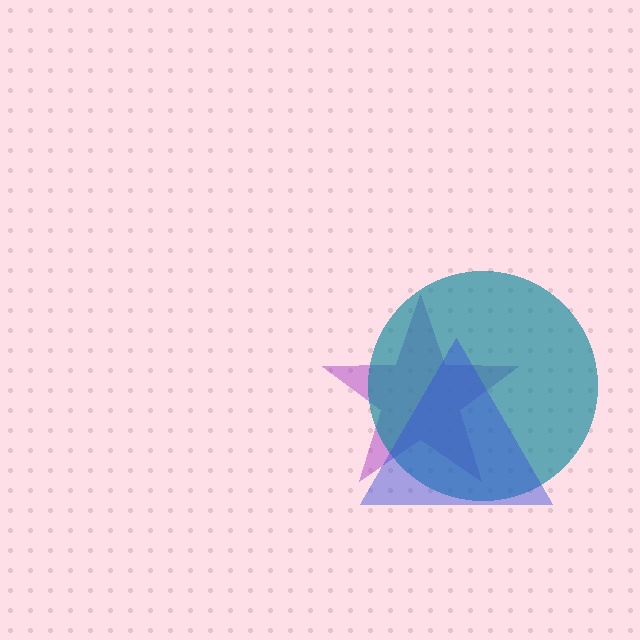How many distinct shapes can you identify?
There are 3 distinct shapes: a purple star, a teal circle, a blue triangle.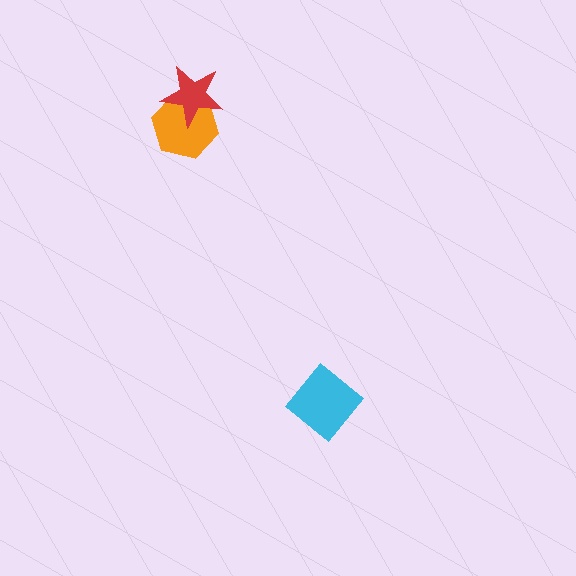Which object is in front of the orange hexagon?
The red star is in front of the orange hexagon.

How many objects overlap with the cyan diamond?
0 objects overlap with the cyan diamond.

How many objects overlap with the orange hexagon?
1 object overlaps with the orange hexagon.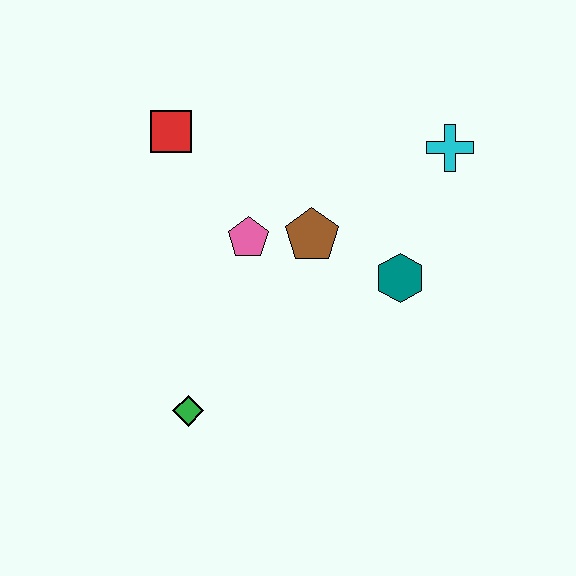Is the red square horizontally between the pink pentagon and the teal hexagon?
No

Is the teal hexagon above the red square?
No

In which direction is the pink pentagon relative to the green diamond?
The pink pentagon is above the green diamond.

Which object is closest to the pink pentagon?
The brown pentagon is closest to the pink pentagon.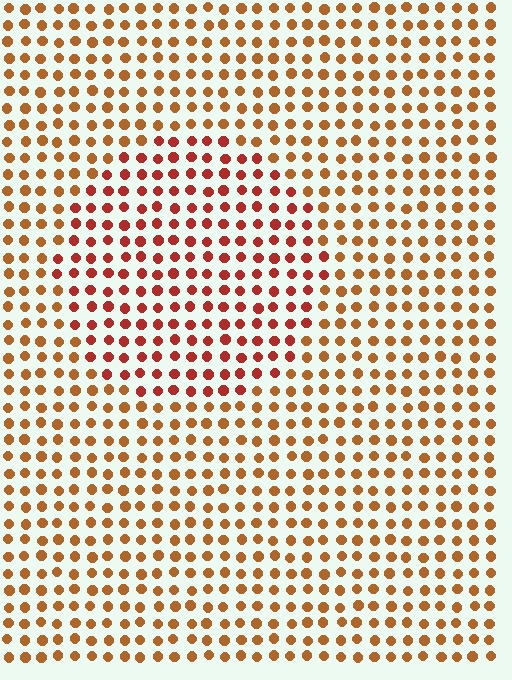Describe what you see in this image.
The image is filled with small brown elements in a uniform arrangement. A circle-shaped region is visible where the elements are tinted to a slightly different hue, forming a subtle color boundary.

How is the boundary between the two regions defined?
The boundary is defined purely by a slight shift in hue (about 27 degrees). Spacing, size, and orientation are identical on both sides.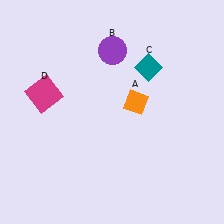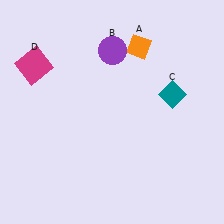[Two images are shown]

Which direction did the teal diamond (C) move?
The teal diamond (C) moved down.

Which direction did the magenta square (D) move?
The magenta square (D) moved up.